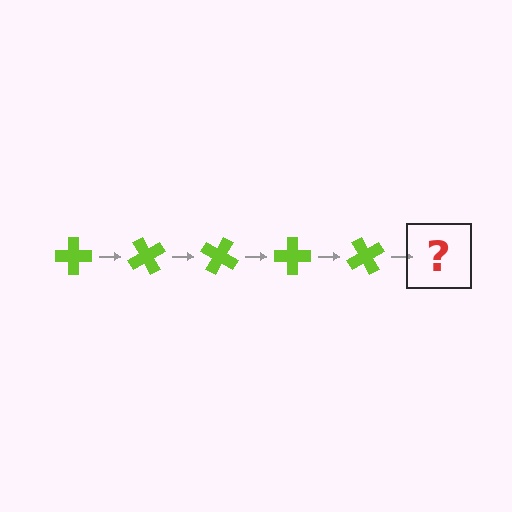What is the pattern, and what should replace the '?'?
The pattern is that the cross rotates 60 degrees each step. The '?' should be a lime cross rotated 300 degrees.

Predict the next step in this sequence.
The next step is a lime cross rotated 300 degrees.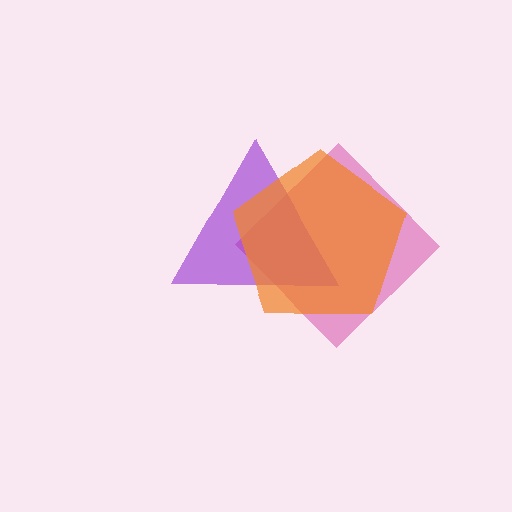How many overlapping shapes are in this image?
There are 3 overlapping shapes in the image.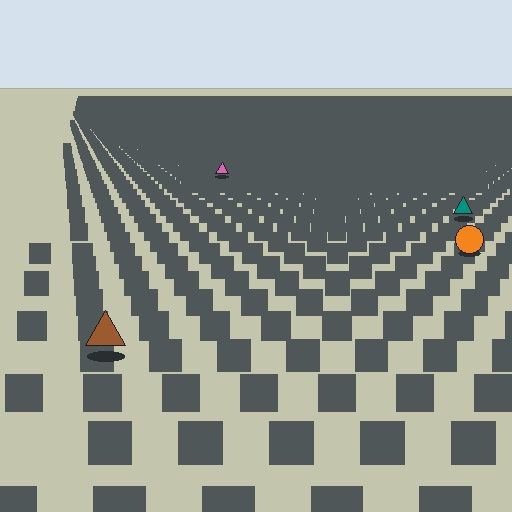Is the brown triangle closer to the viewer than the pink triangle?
Yes. The brown triangle is closer — you can tell from the texture gradient: the ground texture is coarser near it.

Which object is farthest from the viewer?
The pink triangle is farthest from the viewer. It appears smaller and the ground texture around it is denser.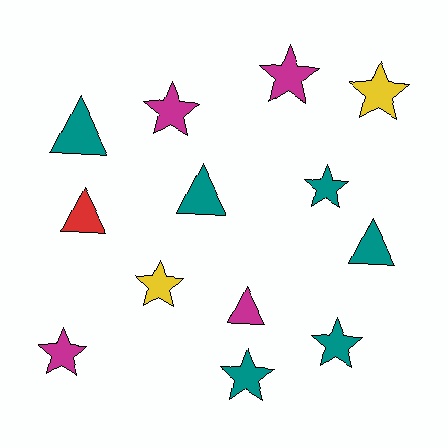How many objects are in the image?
There are 13 objects.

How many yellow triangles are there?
There are no yellow triangles.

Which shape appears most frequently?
Star, with 8 objects.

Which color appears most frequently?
Teal, with 6 objects.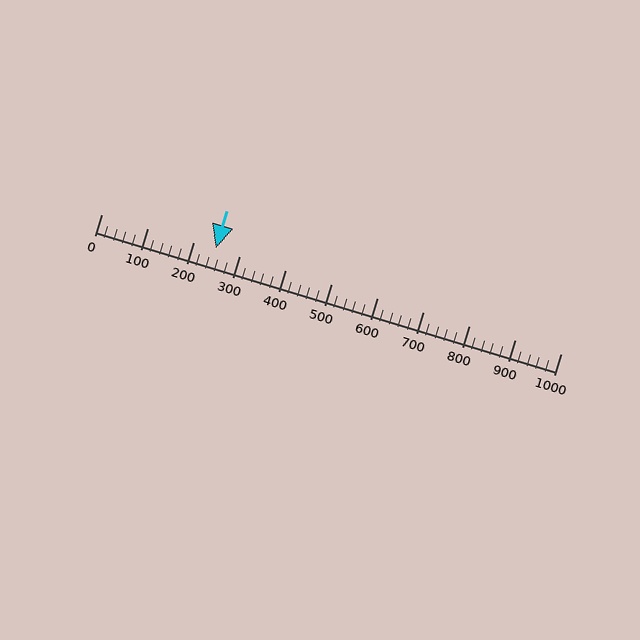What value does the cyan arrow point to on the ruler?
The cyan arrow points to approximately 249.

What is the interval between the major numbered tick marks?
The major tick marks are spaced 100 units apart.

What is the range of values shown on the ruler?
The ruler shows values from 0 to 1000.